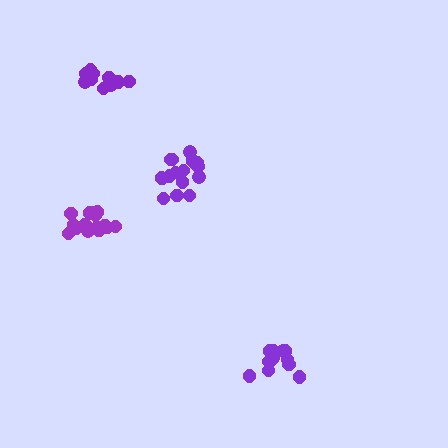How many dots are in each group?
Group 1: 12 dots, Group 2: 17 dots, Group 3: 17 dots, Group 4: 11 dots (57 total).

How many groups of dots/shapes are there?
There are 4 groups.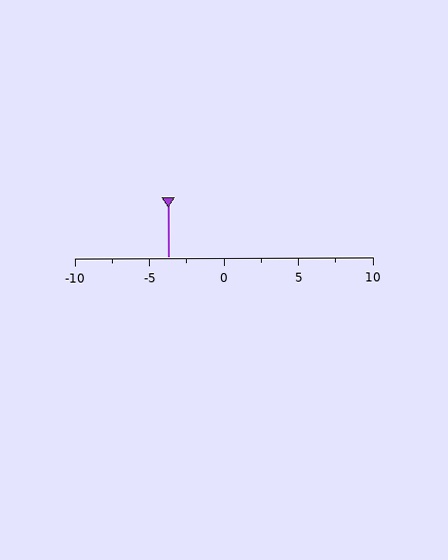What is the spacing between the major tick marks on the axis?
The major ticks are spaced 5 apart.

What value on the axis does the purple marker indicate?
The marker indicates approximately -3.8.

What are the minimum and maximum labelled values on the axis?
The axis runs from -10 to 10.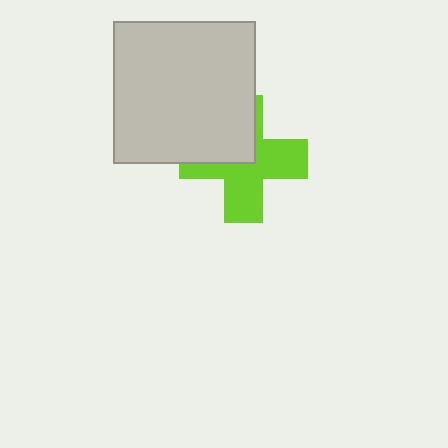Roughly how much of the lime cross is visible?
About half of it is visible (roughly 63%).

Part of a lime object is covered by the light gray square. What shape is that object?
It is a cross.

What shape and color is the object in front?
The object in front is a light gray square.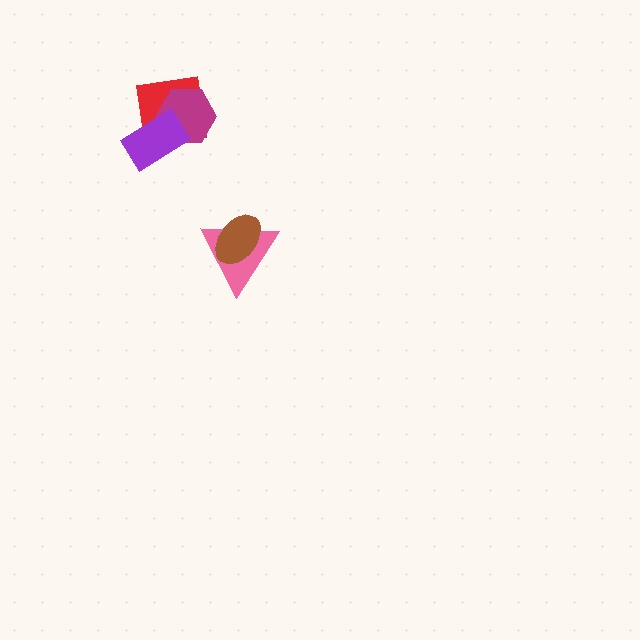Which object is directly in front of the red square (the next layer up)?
The magenta hexagon is directly in front of the red square.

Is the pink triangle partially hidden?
Yes, it is partially covered by another shape.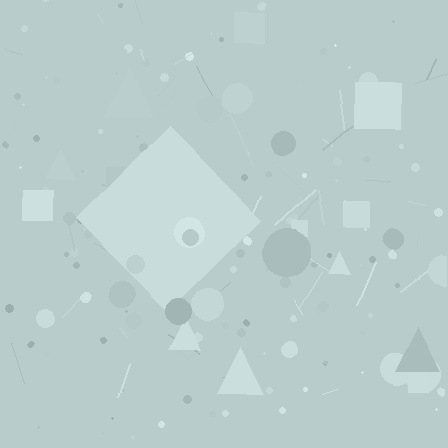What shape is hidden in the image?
A diamond is hidden in the image.